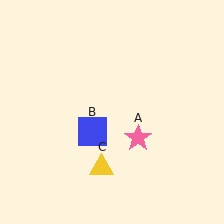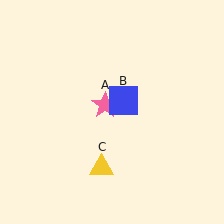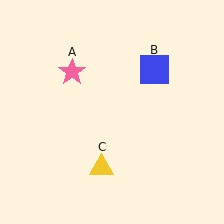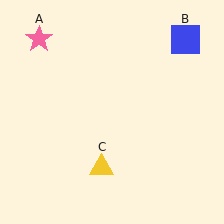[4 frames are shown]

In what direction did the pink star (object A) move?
The pink star (object A) moved up and to the left.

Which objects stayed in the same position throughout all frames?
Yellow triangle (object C) remained stationary.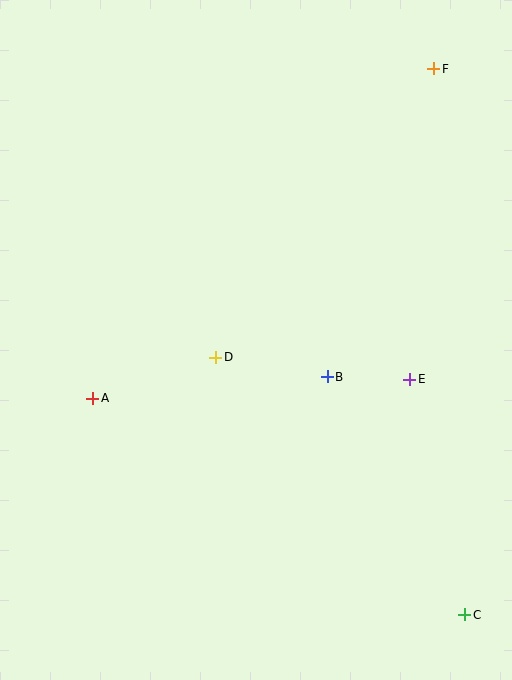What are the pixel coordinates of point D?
Point D is at (216, 357).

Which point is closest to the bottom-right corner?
Point C is closest to the bottom-right corner.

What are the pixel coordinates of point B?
Point B is at (327, 377).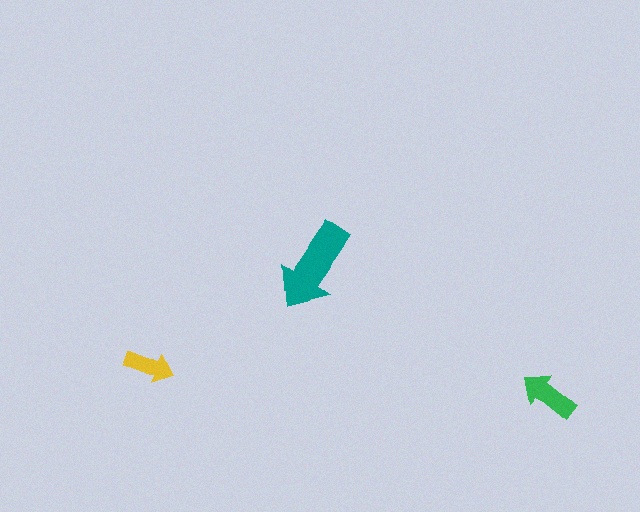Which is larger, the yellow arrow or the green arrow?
The green one.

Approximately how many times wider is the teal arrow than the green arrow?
About 1.5 times wider.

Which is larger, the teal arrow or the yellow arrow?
The teal one.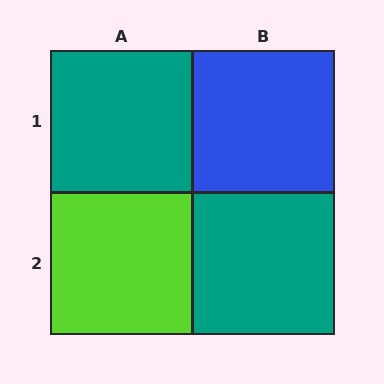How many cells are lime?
1 cell is lime.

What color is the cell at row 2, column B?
Teal.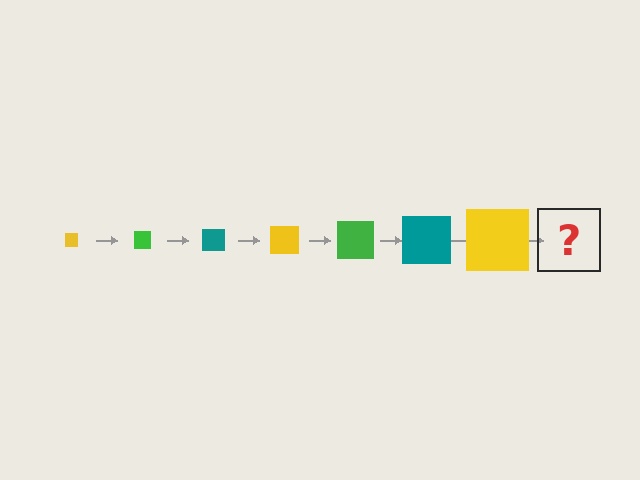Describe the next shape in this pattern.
It should be a green square, larger than the previous one.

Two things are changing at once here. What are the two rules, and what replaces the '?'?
The two rules are that the square grows larger each step and the color cycles through yellow, green, and teal. The '?' should be a green square, larger than the previous one.